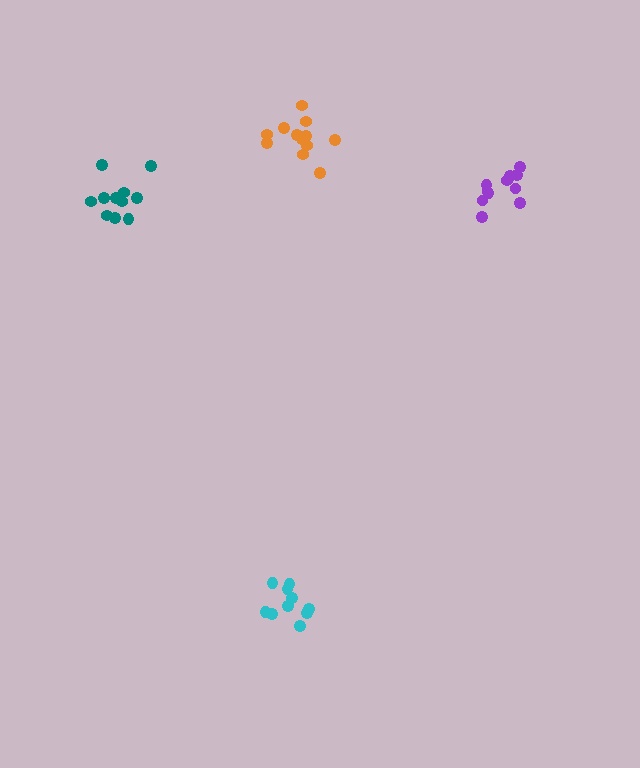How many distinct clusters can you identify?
There are 4 distinct clusters.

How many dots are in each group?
Group 1: 11 dots, Group 2: 11 dots, Group 3: 12 dots, Group 4: 10 dots (44 total).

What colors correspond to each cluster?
The clusters are colored: teal, purple, orange, cyan.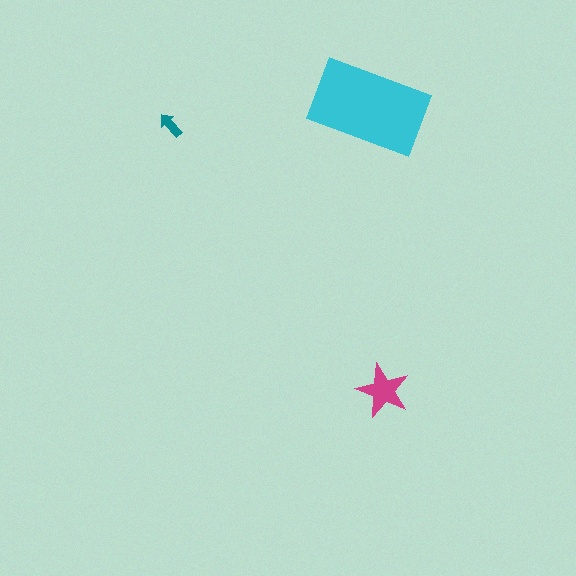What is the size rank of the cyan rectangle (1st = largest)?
1st.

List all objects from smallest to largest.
The teal arrow, the magenta star, the cyan rectangle.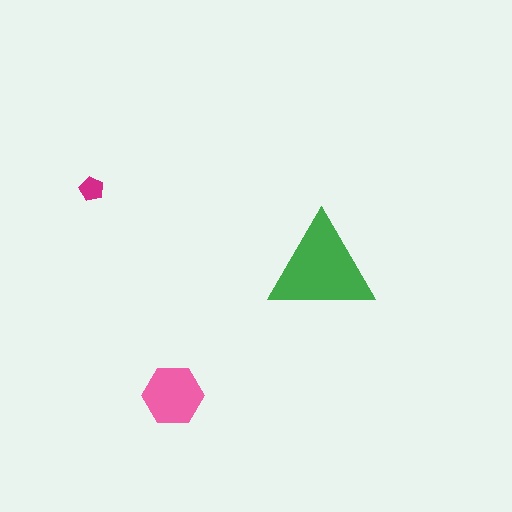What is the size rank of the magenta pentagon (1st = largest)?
3rd.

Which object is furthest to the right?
The green triangle is rightmost.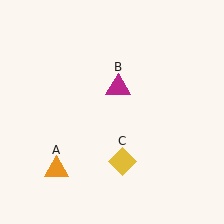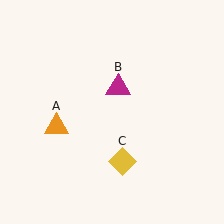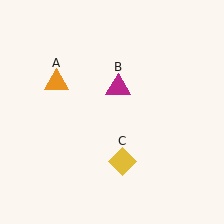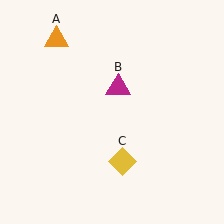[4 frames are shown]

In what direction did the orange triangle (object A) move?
The orange triangle (object A) moved up.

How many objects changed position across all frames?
1 object changed position: orange triangle (object A).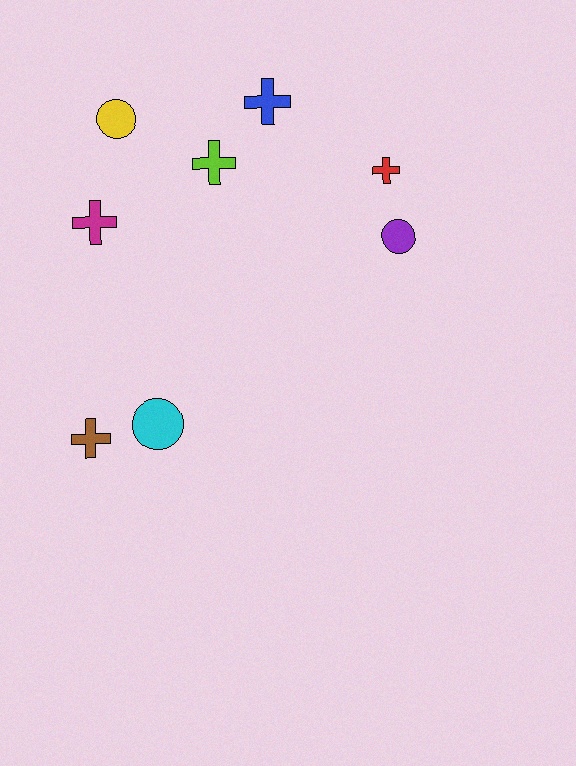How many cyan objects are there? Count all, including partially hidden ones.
There is 1 cyan object.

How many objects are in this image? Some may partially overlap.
There are 8 objects.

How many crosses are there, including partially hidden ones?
There are 5 crosses.